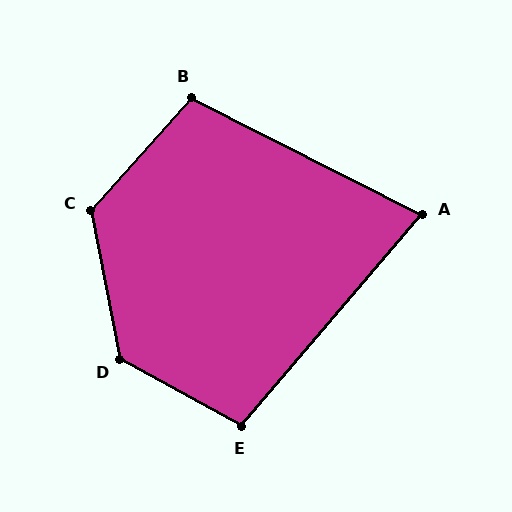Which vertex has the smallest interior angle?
A, at approximately 76 degrees.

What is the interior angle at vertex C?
Approximately 128 degrees (obtuse).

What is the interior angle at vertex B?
Approximately 105 degrees (obtuse).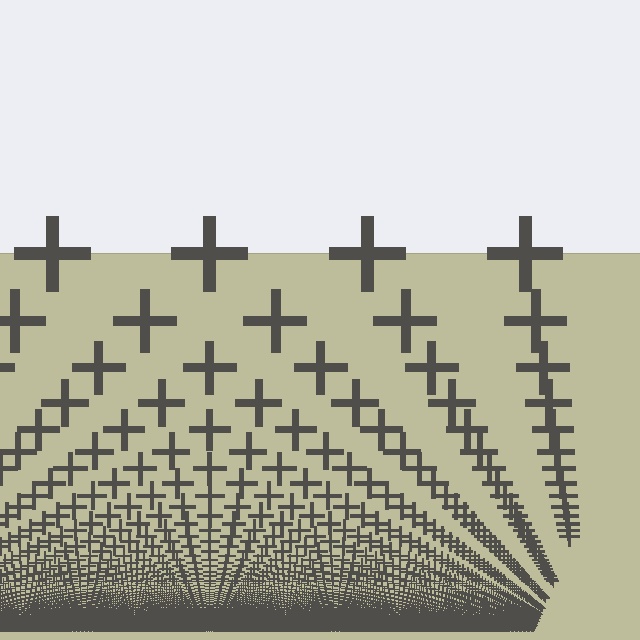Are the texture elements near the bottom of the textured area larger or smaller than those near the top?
Smaller. The gradient is inverted — elements near the bottom are smaller and denser.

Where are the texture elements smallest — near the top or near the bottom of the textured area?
Near the bottom.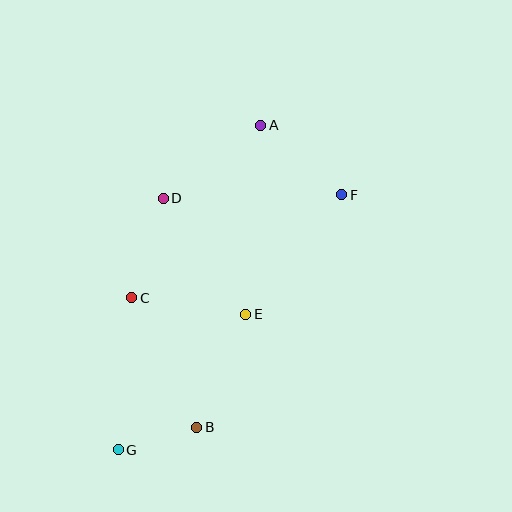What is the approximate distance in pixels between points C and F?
The distance between C and F is approximately 234 pixels.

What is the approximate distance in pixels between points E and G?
The distance between E and G is approximately 186 pixels.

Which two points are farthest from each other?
Points A and G are farthest from each other.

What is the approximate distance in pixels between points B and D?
The distance between B and D is approximately 232 pixels.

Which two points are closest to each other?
Points B and G are closest to each other.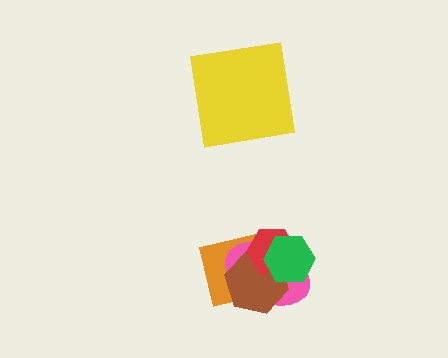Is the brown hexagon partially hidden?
Yes, it is partially covered by another shape.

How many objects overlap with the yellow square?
0 objects overlap with the yellow square.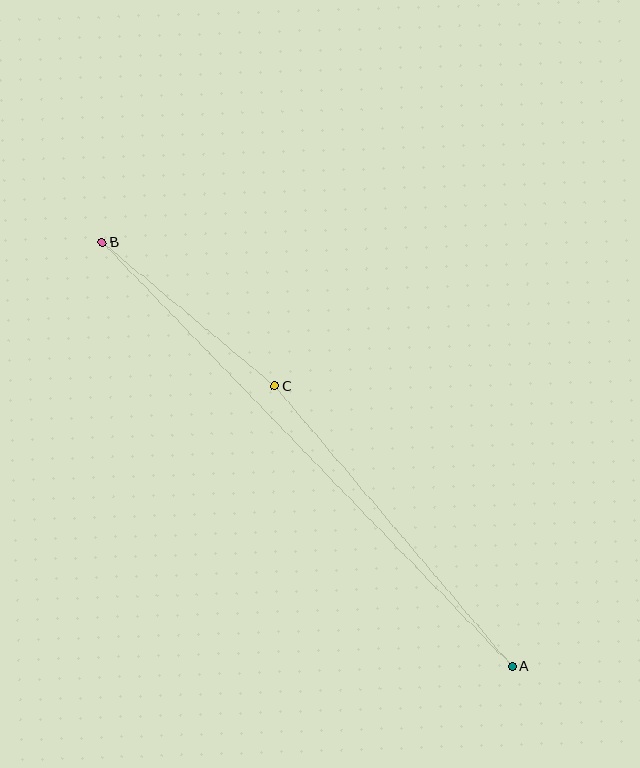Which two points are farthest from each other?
Points A and B are farthest from each other.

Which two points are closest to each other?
Points B and C are closest to each other.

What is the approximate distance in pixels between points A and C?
The distance between A and C is approximately 367 pixels.